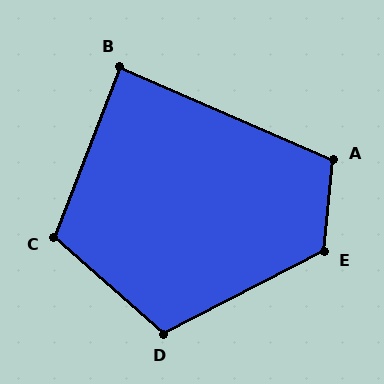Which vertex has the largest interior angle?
E, at approximately 123 degrees.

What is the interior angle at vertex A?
Approximately 108 degrees (obtuse).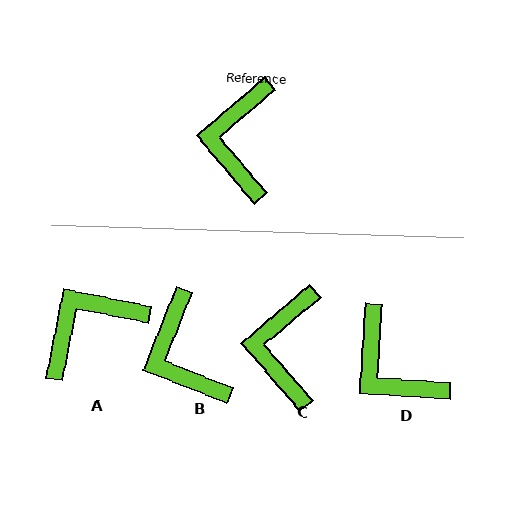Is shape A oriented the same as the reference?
No, it is off by about 51 degrees.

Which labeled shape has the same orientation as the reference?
C.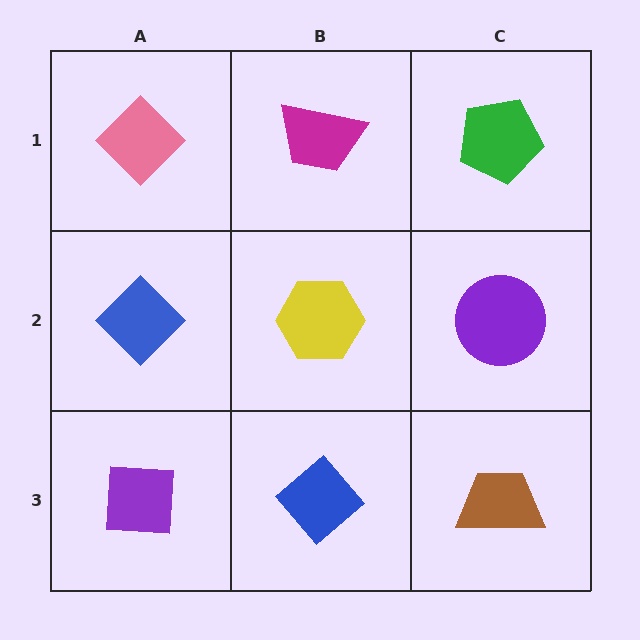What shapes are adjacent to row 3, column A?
A blue diamond (row 2, column A), a blue diamond (row 3, column B).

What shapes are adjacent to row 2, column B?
A magenta trapezoid (row 1, column B), a blue diamond (row 3, column B), a blue diamond (row 2, column A), a purple circle (row 2, column C).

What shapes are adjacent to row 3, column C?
A purple circle (row 2, column C), a blue diamond (row 3, column B).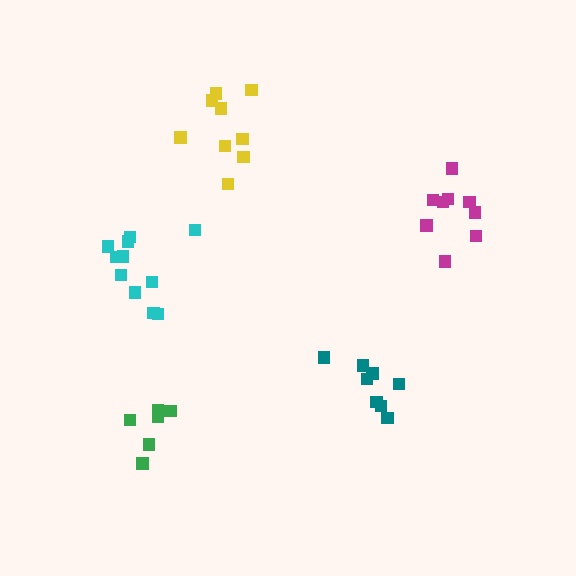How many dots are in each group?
Group 1: 9 dots, Group 2: 8 dots, Group 3: 9 dots, Group 4: 6 dots, Group 5: 11 dots (43 total).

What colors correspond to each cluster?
The clusters are colored: yellow, teal, magenta, green, cyan.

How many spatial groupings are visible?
There are 5 spatial groupings.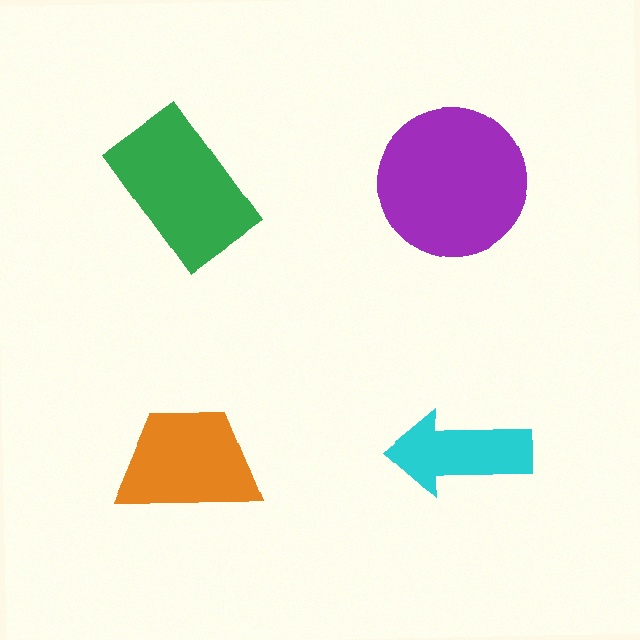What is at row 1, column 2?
A purple circle.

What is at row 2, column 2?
A cyan arrow.